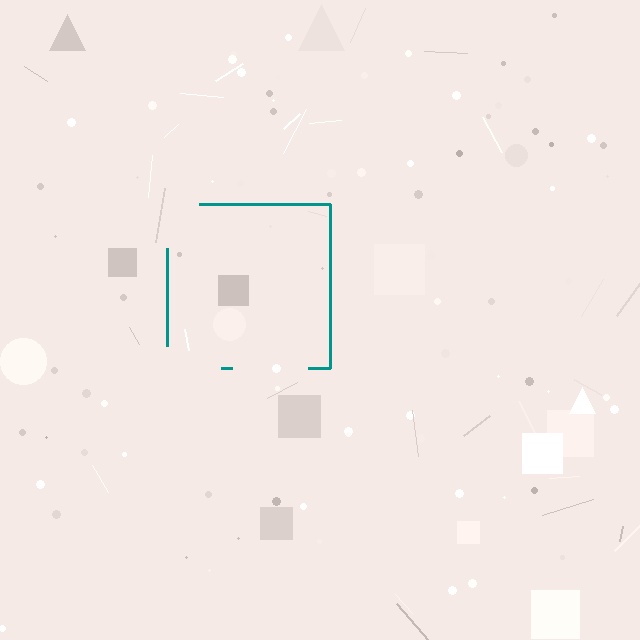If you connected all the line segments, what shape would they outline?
They would outline a square.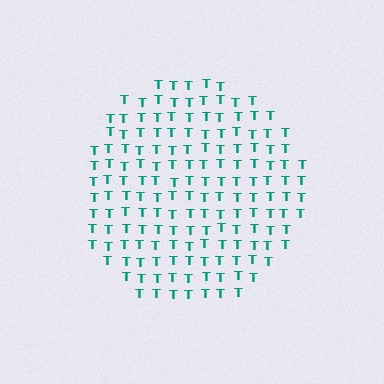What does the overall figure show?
The overall figure shows a circle.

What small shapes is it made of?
It is made of small letter T's.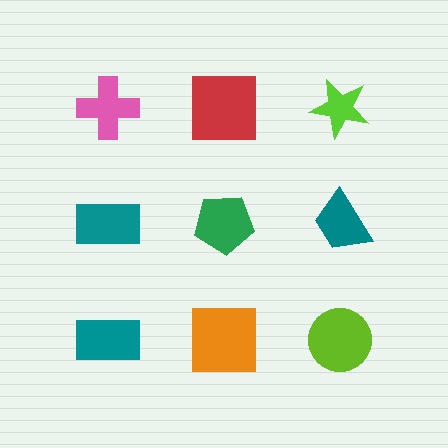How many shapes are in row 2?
3 shapes.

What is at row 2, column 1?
A teal rectangle.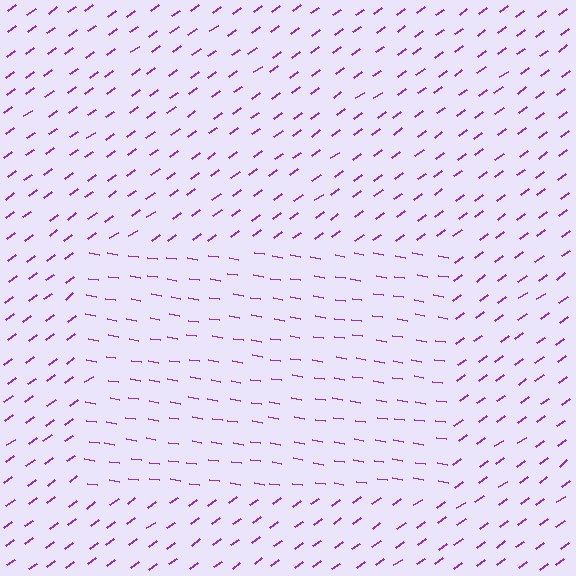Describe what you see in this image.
The image is filled with small purple line segments. A rectangle region in the image has lines oriented differently from the surrounding lines, creating a visible texture boundary.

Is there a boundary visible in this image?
Yes, there is a texture boundary formed by a change in line orientation.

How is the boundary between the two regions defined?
The boundary is defined purely by a change in line orientation (approximately 45 degrees difference). All lines are the same color and thickness.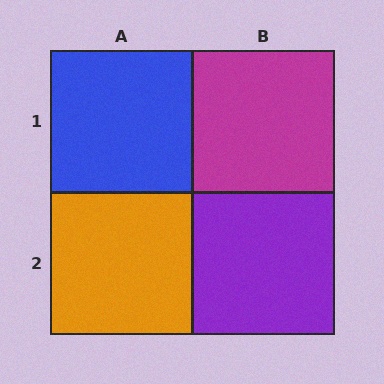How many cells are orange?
1 cell is orange.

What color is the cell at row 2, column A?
Orange.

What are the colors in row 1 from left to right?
Blue, magenta.